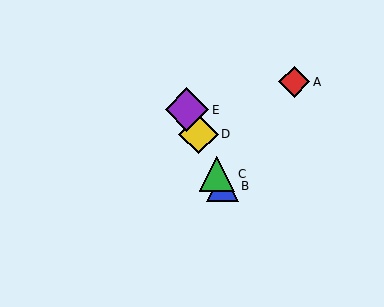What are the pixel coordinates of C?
Object C is at (217, 174).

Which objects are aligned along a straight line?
Objects B, C, D, E are aligned along a straight line.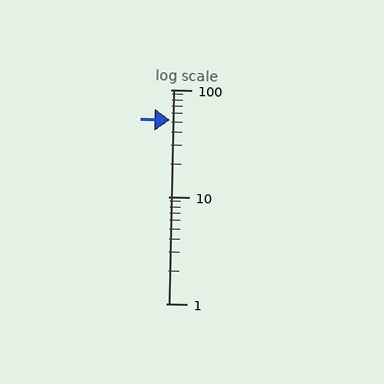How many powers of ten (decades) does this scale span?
The scale spans 2 decades, from 1 to 100.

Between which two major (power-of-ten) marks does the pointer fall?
The pointer is between 10 and 100.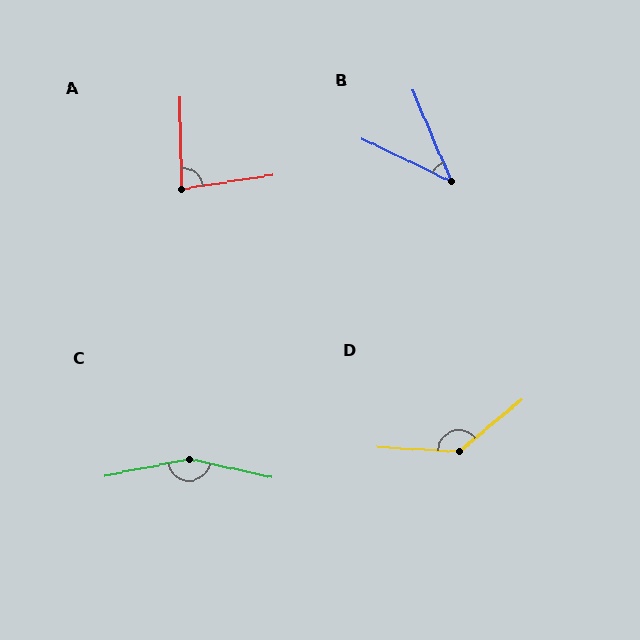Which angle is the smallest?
B, at approximately 41 degrees.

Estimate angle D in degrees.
Approximately 137 degrees.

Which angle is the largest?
C, at approximately 156 degrees.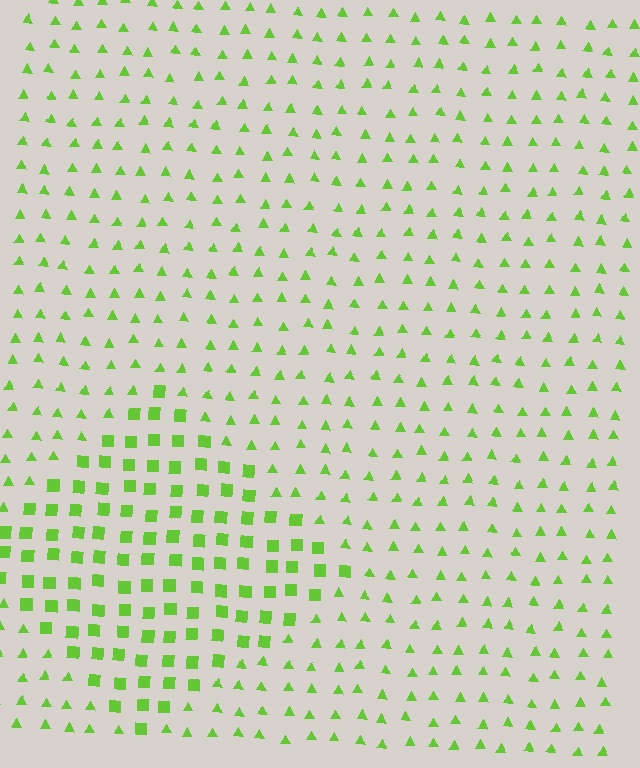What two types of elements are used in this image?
The image uses squares inside the diamond region and triangles outside it.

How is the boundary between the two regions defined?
The boundary is defined by a change in element shape: squares inside vs. triangles outside. All elements share the same color and spacing.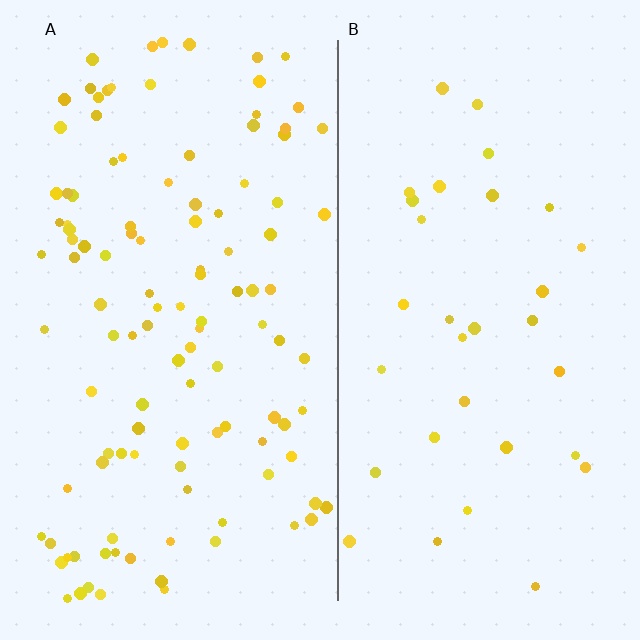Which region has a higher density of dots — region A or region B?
A (the left).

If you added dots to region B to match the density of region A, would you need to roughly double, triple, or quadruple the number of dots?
Approximately triple.